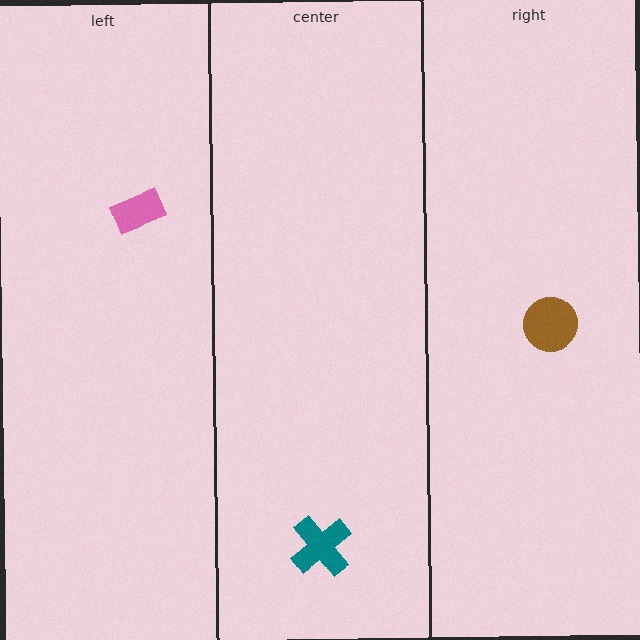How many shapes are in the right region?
1.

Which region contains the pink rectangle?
The left region.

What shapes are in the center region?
The teal cross.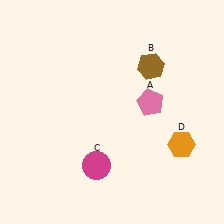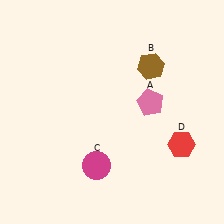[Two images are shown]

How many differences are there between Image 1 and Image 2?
There is 1 difference between the two images.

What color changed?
The hexagon (D) changed from orange in Image 1 to red in Image 2.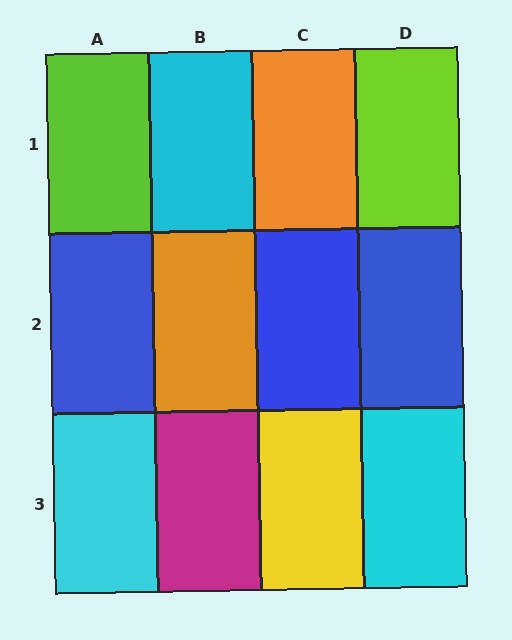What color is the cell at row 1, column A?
Lime.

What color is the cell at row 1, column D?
Lime.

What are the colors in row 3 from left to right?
Cyan, magenta, yellow, cyan.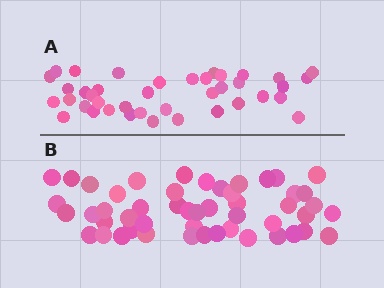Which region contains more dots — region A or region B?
Region B (the bottom region) has more dots.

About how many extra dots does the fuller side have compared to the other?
Region B has roughly 10 or so more dots than region A.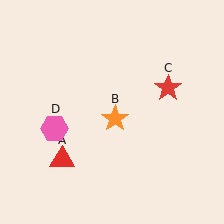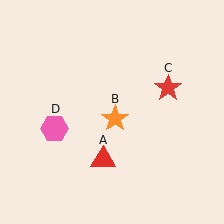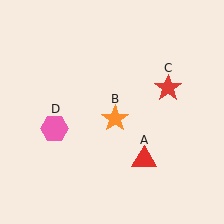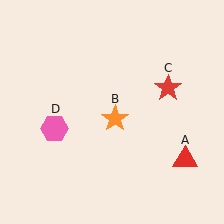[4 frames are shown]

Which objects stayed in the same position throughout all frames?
Orange star (object B) and red star (object C) and pink hexagon (object D) remained stationary.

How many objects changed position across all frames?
1 object changed position: red triangle (object A).